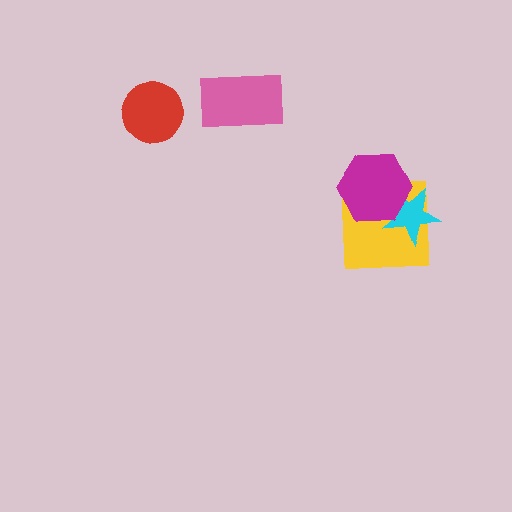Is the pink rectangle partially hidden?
No, no other shape covers it.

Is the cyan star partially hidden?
Yes, it is partially covered by another shape.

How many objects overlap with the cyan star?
2 objects overlap with the cyan star.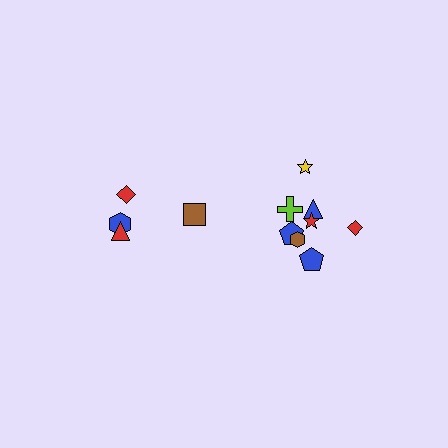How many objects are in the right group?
There are 8 objects.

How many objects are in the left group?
There are 4 objects.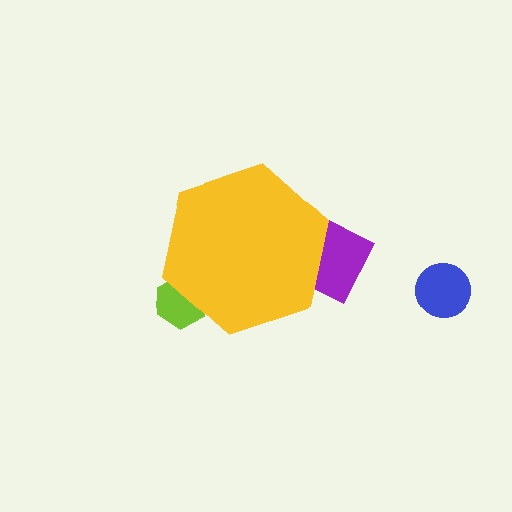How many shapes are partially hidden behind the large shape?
2 shapes are partially hidden.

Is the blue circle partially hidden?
No, the blue circle is fully visible.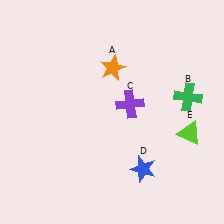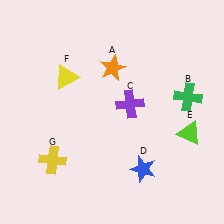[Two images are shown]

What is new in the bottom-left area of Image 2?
A yellow cross (G) was added in the bottom-left area of Image 2.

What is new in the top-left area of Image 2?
A yellow triangle (F) was added in the top-left area of Image 2.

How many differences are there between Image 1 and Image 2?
There are 2 differences between the two images.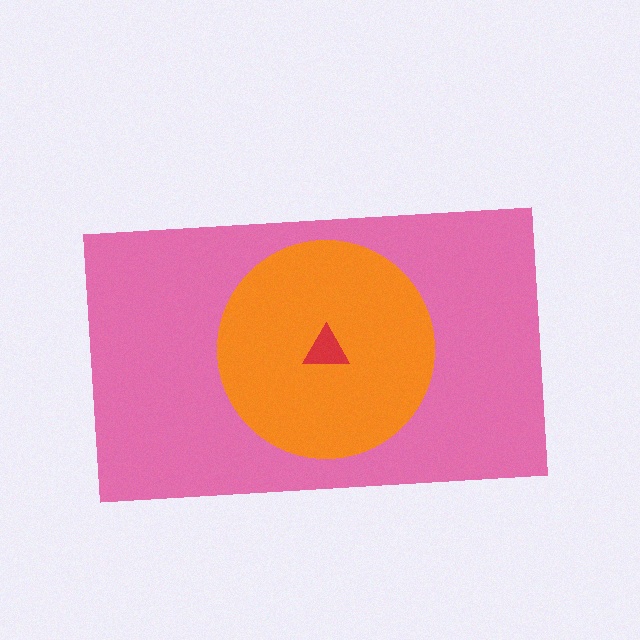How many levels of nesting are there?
3.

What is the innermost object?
The red triangle.